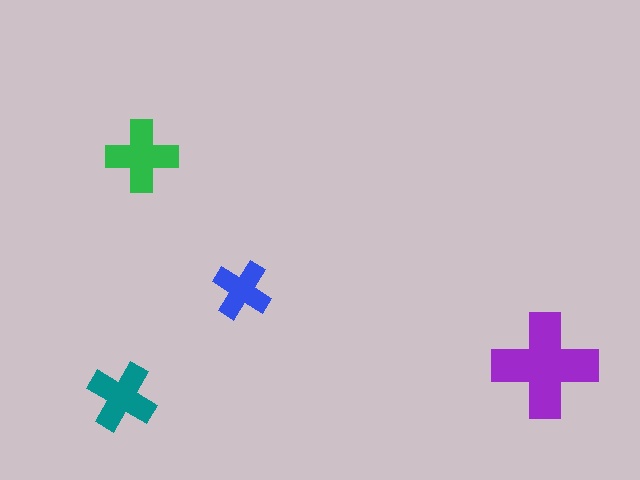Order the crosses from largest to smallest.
the purple one, the green one, the teal one, the blue one.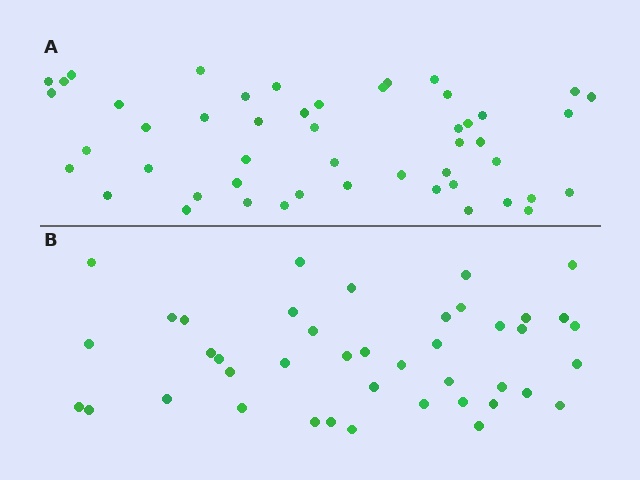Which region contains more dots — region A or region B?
Region A (the top region) has more dots.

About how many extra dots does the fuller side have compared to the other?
Region A has roughly 8 or so more dots than region B.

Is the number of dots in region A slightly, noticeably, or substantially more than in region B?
Region A has only slightly more — the two regions are fairly close. The ratio is roughly 1.2 to 1.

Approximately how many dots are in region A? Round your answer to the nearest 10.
About 50 dots. (The exact count is 49, which rounds to 50.)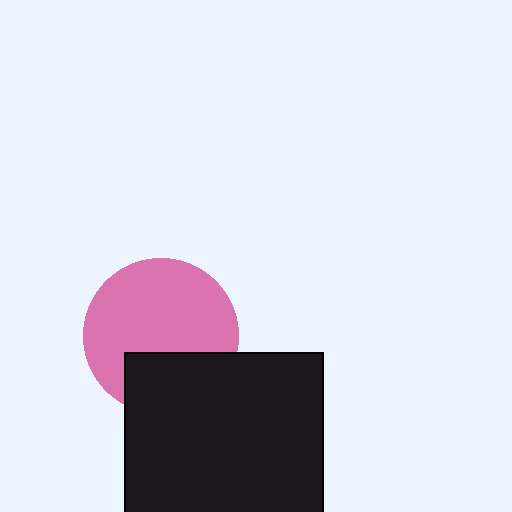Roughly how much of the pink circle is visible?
Most of it is visible (roughly 70%).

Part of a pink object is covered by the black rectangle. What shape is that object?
It is a circle.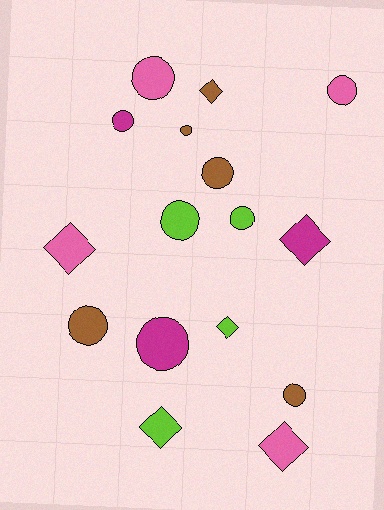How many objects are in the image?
There are 16 objects.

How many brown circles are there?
There are 4 brown circles.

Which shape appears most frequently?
Circle, with 10 objects.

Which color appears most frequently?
Brown, with 5 objects.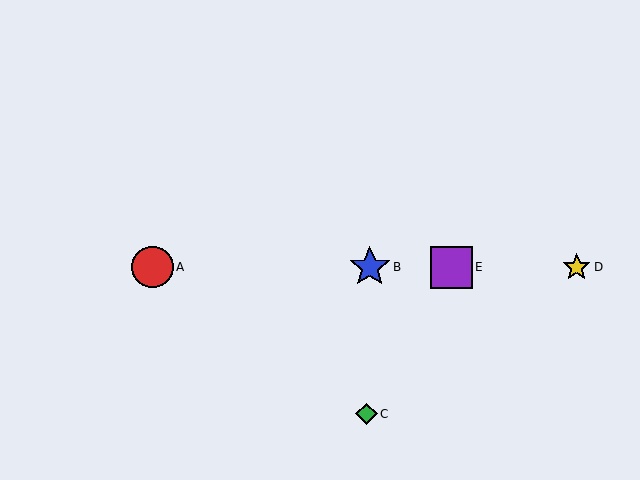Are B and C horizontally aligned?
No, B is at y≈267 and C is at y≈414.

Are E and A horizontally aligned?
Yes, both are at y≈267.